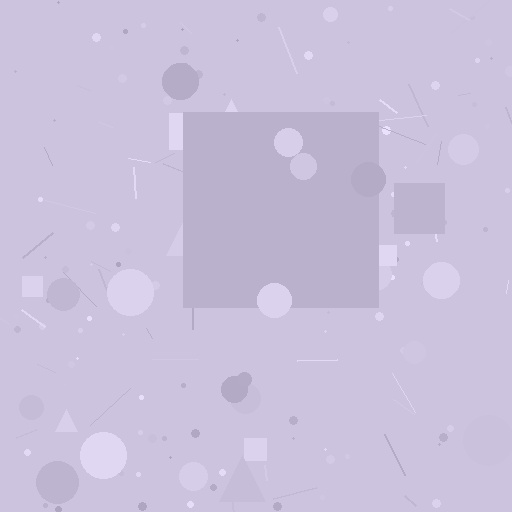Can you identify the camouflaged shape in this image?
The camouflaged shape is a square.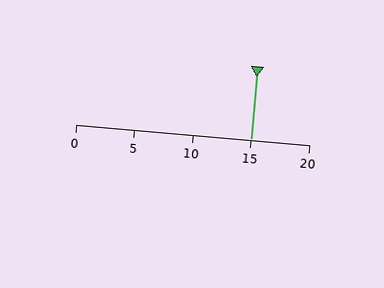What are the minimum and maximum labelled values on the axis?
The axis runs from 0 to 20.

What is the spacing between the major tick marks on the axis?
The major ticks are spaced 5 apart.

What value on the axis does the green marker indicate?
The marker indicates approximately 15.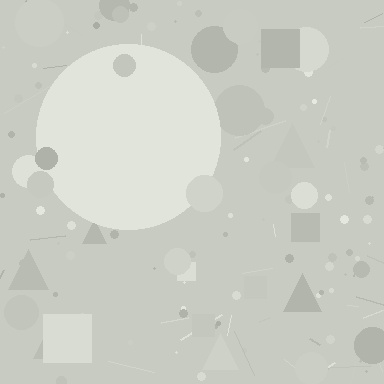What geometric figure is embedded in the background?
A circle is embedded in the background.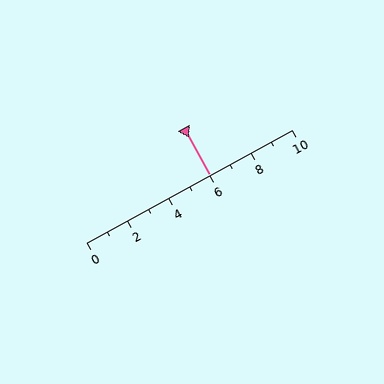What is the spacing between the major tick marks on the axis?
The major ticks are spaced 2 apart.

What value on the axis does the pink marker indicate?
The marker indicates approximately 6.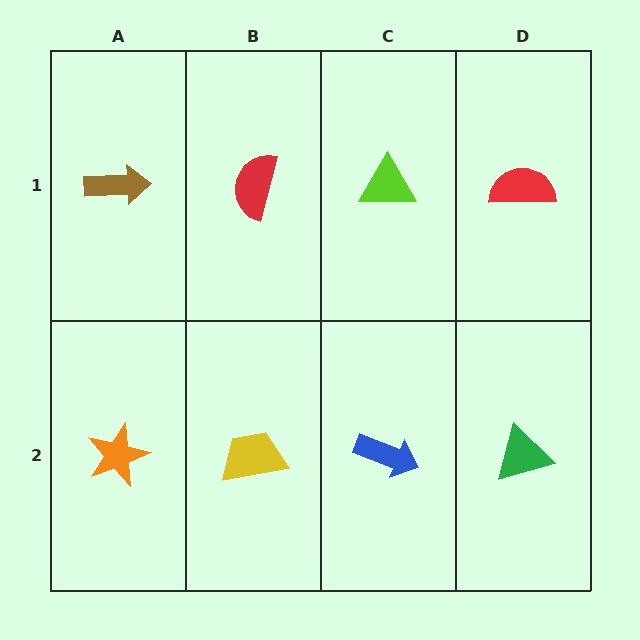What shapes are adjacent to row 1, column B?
A yellow trapezoid (row 2, column B), a brown arrow (row 1, column A), a lime triangle (row 1, column C).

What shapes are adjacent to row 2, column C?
A lime triangle (row 1, column C), a yellow trapezoid (row 2, column B), a green triangle (row 2, column D).